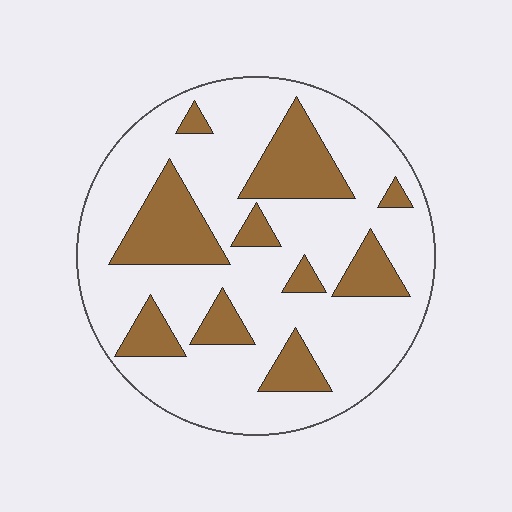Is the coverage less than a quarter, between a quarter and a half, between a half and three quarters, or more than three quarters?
Between a quarter and a half.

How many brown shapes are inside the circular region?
10.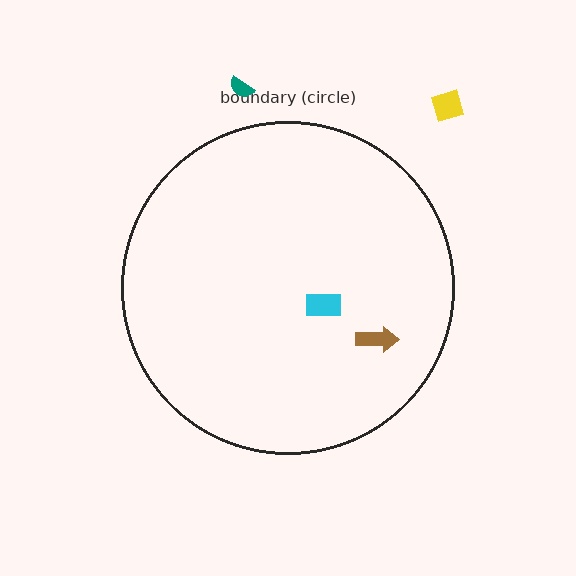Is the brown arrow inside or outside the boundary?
Inside.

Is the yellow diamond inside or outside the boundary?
Outside.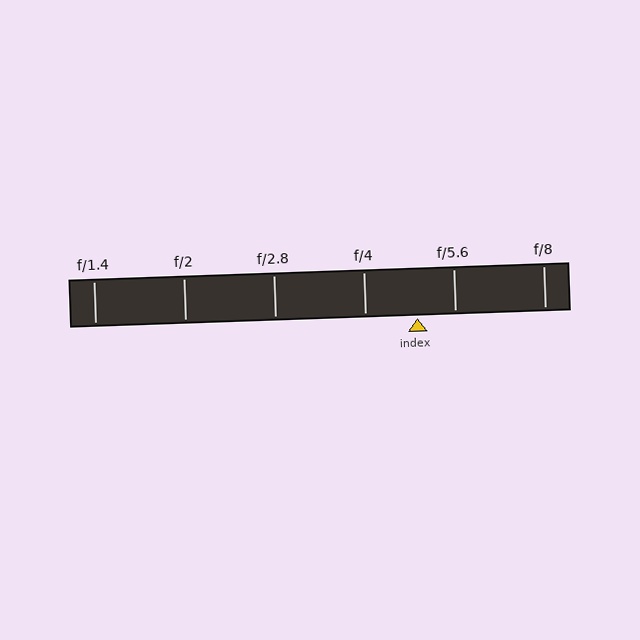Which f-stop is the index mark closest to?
The index mark is closest to f/5.6.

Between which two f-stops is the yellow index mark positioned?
The index mark is between f/4 and f/5.6.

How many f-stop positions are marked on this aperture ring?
There are 6 f-stop positions marked.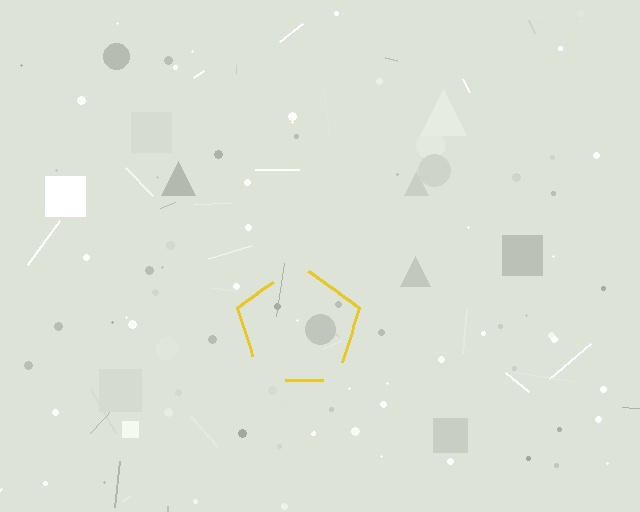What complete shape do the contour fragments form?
The contour fragments form a pentagon.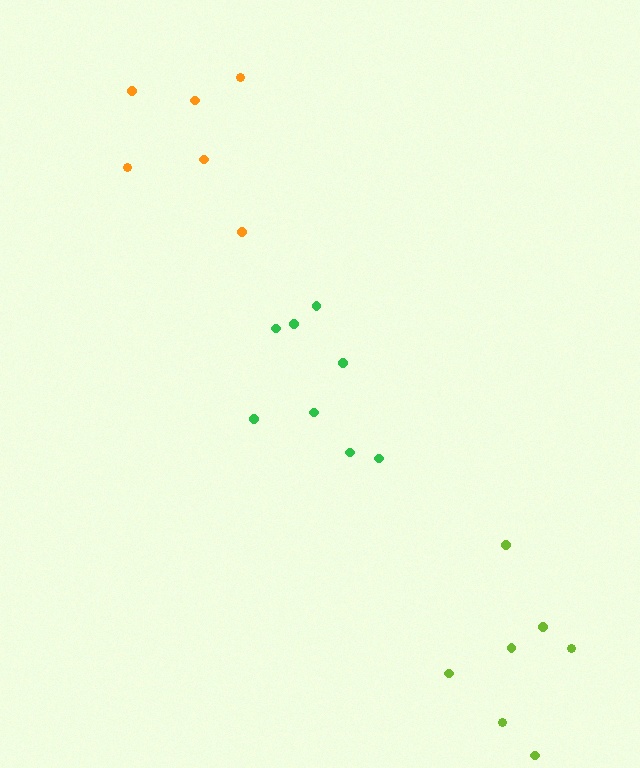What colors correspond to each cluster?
The clusters are colored: green, orange, lime.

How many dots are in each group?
Group 1: 8 dots, Group 2: 6 dots, Group 3: 7 dots (21 total).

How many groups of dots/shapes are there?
There are 3 groups.